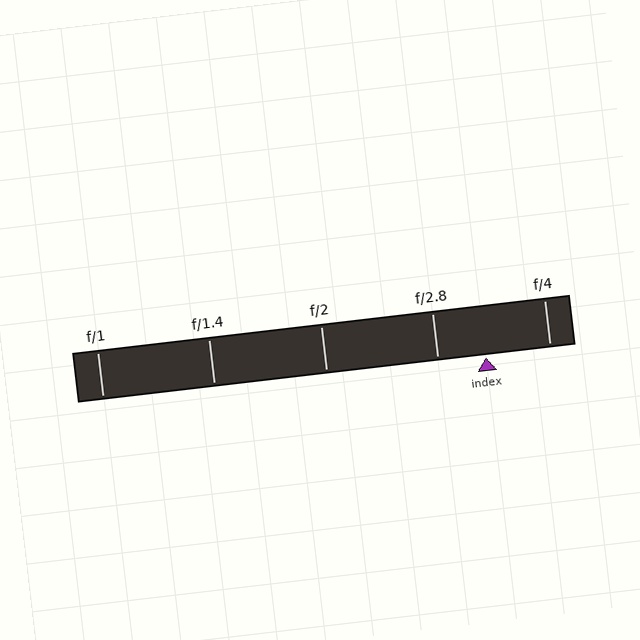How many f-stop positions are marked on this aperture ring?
There are 5 f-stop positions marked.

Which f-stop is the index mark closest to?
The index mark is closest to f/2.8.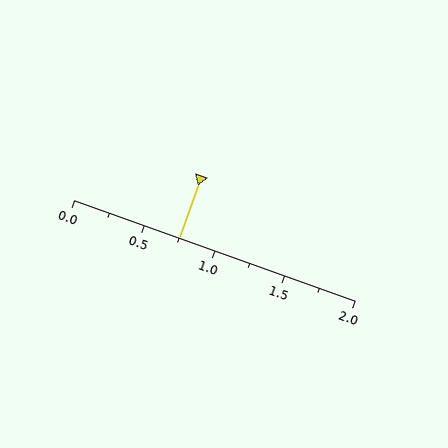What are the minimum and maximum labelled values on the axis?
The axis runs from 0.0 to 2.0.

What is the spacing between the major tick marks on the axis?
The major ticks are spaced 0.5 apart.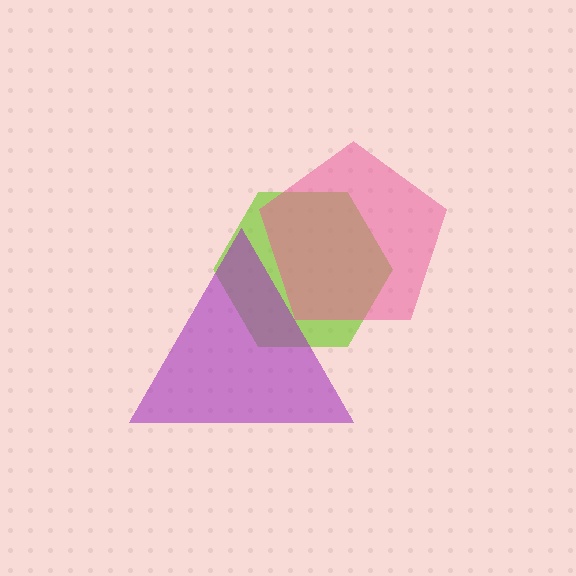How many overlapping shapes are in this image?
There are 3 overlapping shapes in the image.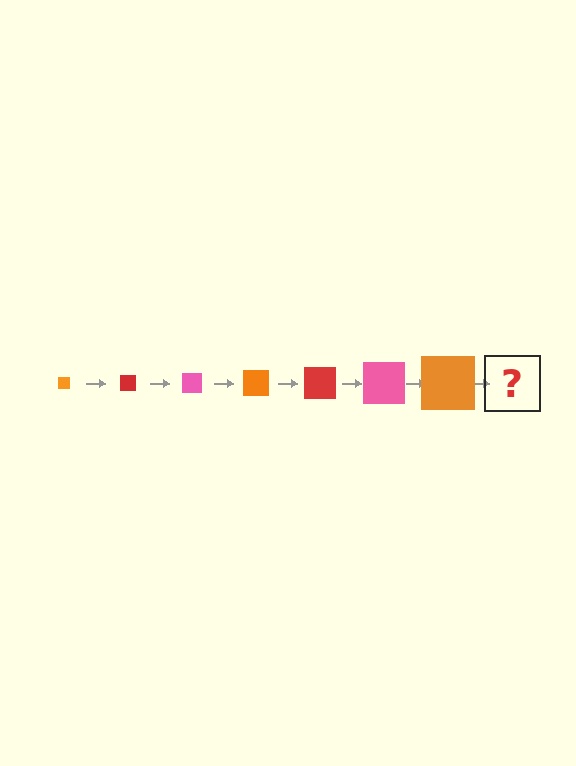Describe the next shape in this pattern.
It should be a red square, larger than the previous one.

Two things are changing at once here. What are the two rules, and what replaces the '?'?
The two rules are that the square grows larger each step and the color cycles through orange, red, and pink. The '?' should be a red square, larger than the previous one.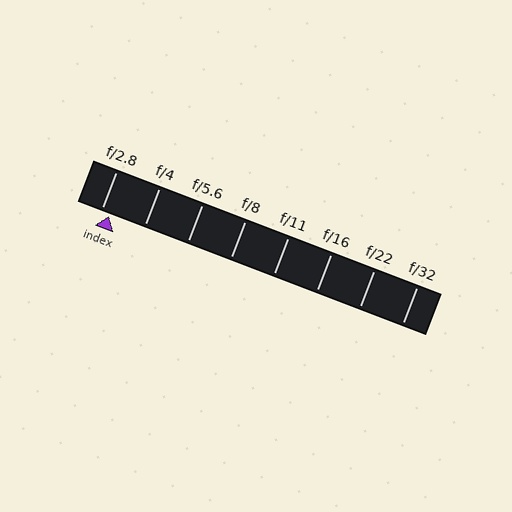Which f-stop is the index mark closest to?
The index mark is closest to f/2.8.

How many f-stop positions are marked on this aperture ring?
There are 8 f-stop positions marked.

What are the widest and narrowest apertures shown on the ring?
The widest aperture shown is f/2.8 and the narrowest is f/32.